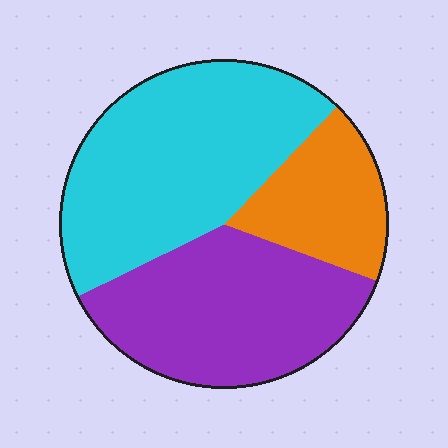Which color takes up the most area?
Cyan, at roughly 45%.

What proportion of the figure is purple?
Purple covers roughly 35% of the figure.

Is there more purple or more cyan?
Cyan.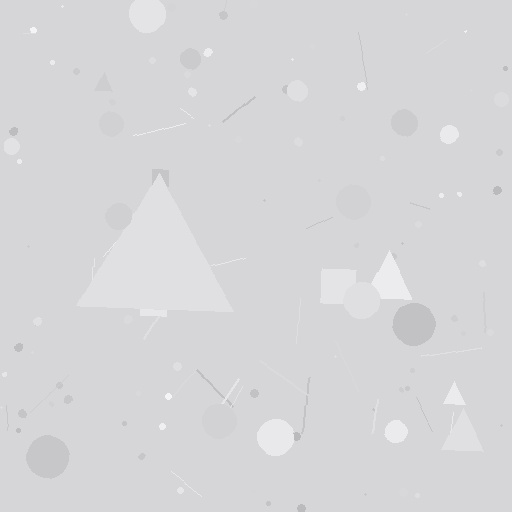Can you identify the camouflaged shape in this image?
The camouflaged shape is a triangle.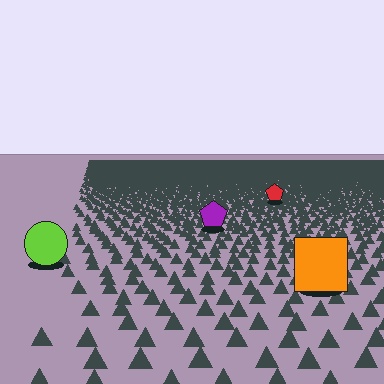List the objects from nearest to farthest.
From nearest to farthest: the orange square, the lime circle, the purple pentagon, the red pentagon.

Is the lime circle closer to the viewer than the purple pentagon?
Yes. The lime circle is closer — you can tell from the texture gradient: the ground texture is coarser near it.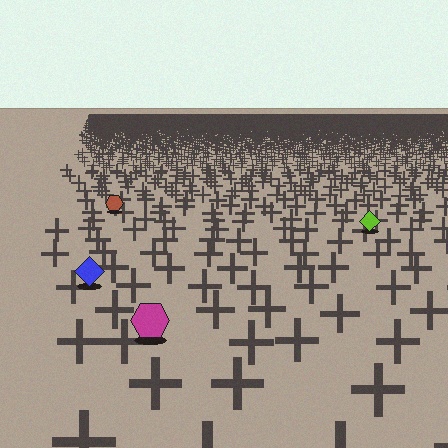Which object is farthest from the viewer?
The brown hexagon is farthest from the viewer. It appears smaller and the ground texture around it is denser.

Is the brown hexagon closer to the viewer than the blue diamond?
No. The blue diamond is closer — you can tell from the texture gradient: the ground texture is coarser near it.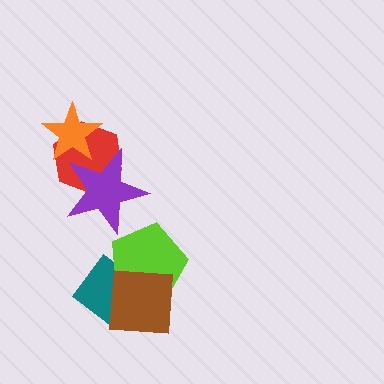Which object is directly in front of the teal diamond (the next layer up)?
The lime pentagon is directly in front of the teal diamond.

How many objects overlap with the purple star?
2 objects overlap with the purple star.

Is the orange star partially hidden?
Yes, it is partially covered by another shape.